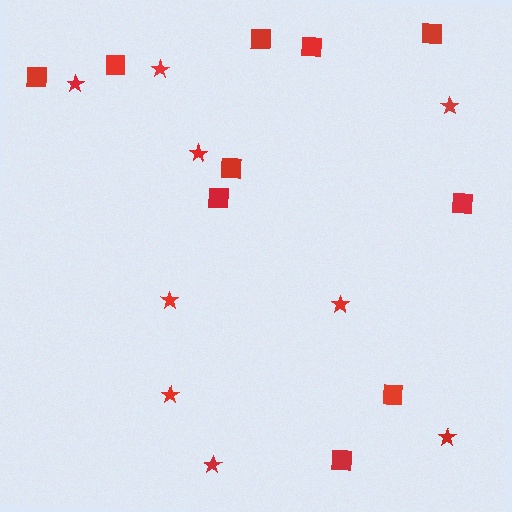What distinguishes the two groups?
There are 2 groups: one group of stars (9) and one group of squares (10).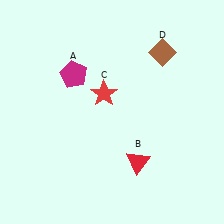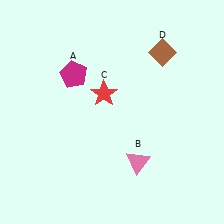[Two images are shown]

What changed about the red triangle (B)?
In Image 1, B is red. In Image 2, it changed to pink.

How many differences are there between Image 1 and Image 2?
There is 1 difference between the two images.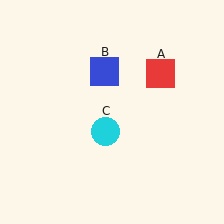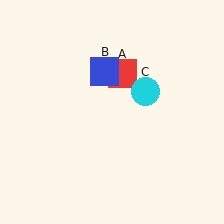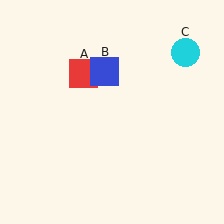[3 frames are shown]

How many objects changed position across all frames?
2 objects changed position: red square (object A), cyan circle (object C).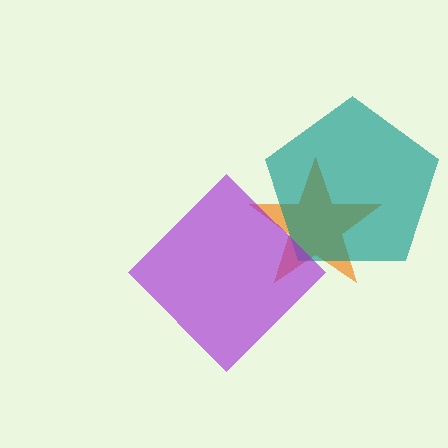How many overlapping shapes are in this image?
There are 3 overlapping shapes in the image.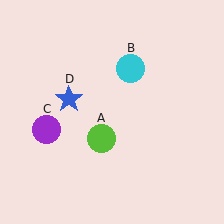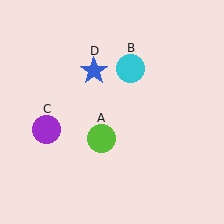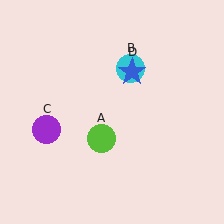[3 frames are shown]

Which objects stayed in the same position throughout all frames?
Lime circle (object A) and cyan circle (object B) and purple circle (object C) remained stationary.